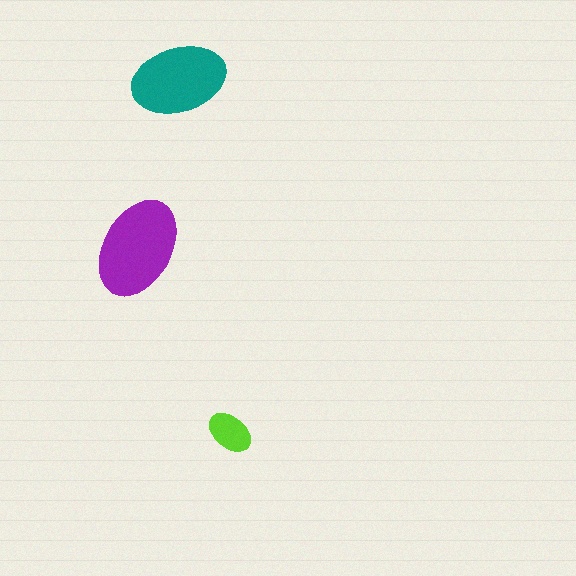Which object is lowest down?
The lime ellipse is bottommost.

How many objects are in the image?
There are 3 objects in the image.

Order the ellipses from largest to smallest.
the purple one, the teal one, the lime one.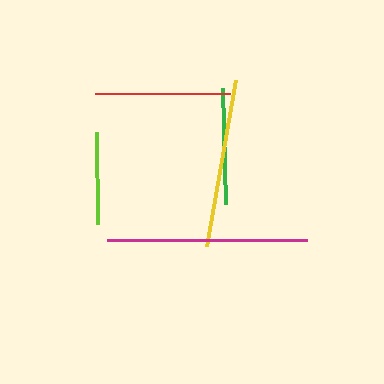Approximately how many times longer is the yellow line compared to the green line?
The yellow line is approximately 1.5 times the length of the green line.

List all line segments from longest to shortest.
From longest to shortest: magenta, yellow, red, green, lime.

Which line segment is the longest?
The magenta line is the longest at approximately 200 pixels.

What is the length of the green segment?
The green segment is approximately 116 pixels long.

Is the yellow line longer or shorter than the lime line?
The yellow line is longer than the lime line.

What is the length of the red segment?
The red segment is approximately 135 pixels long.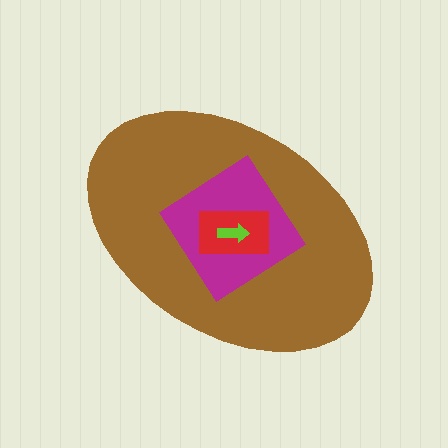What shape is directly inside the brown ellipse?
The magenta diamond.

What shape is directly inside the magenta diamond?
The red rectangle.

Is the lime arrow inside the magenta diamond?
Yes.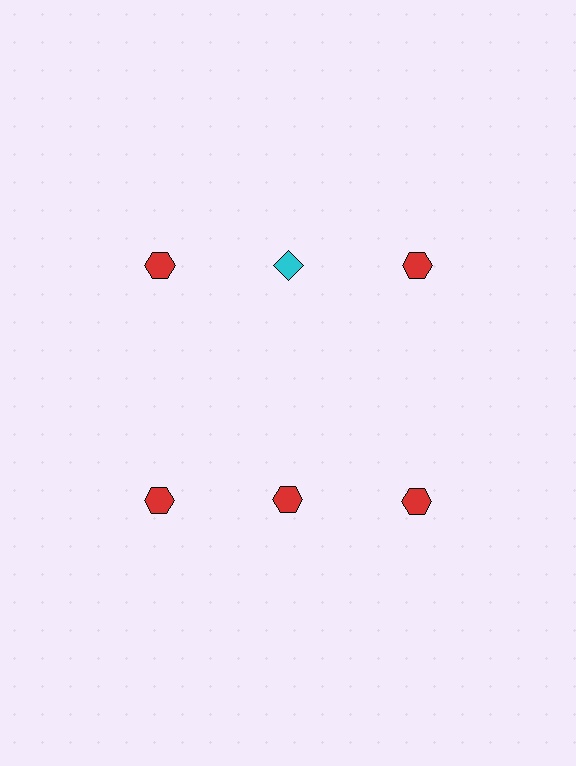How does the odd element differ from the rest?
It differs in both color (cyan instead of red) and shape (diamond instead of hexagon).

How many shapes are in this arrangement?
There are 6 shapes arranged in a grid pattern.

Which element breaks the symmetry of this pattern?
The cyan diamond in the top row, second from left column breaks the symmetry. All other shapes are red hexagons.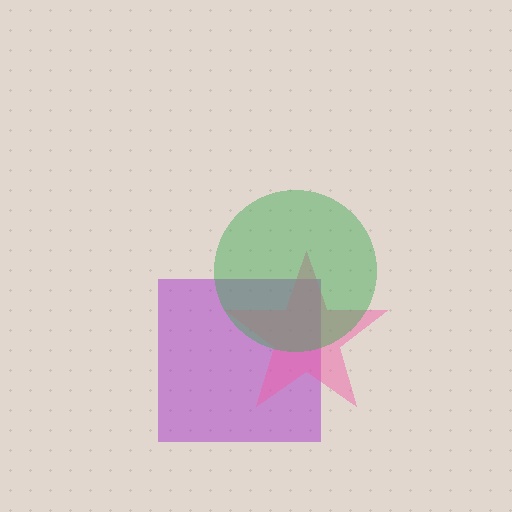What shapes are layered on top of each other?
The layered shapes are: a purple square, a pink star, a green circle.